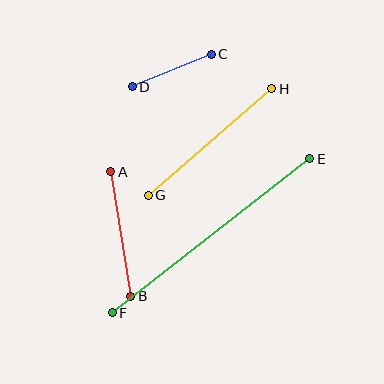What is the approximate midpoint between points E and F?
The midpoint is at approximately (211, 236) pixels.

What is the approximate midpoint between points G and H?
The midpoint is at approximately (210, 142) pixels.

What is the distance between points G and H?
The distance is approximately 163 pixels.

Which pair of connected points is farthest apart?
Points E and F are farthest apart.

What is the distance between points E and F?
The distance is approximately 251 pixels.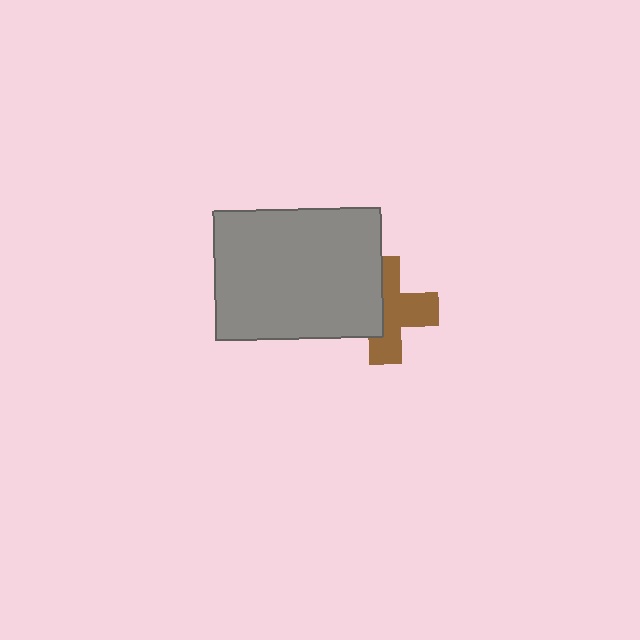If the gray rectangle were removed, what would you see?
You would see the complete brown cross.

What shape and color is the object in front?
The object in front is a gray rectangle.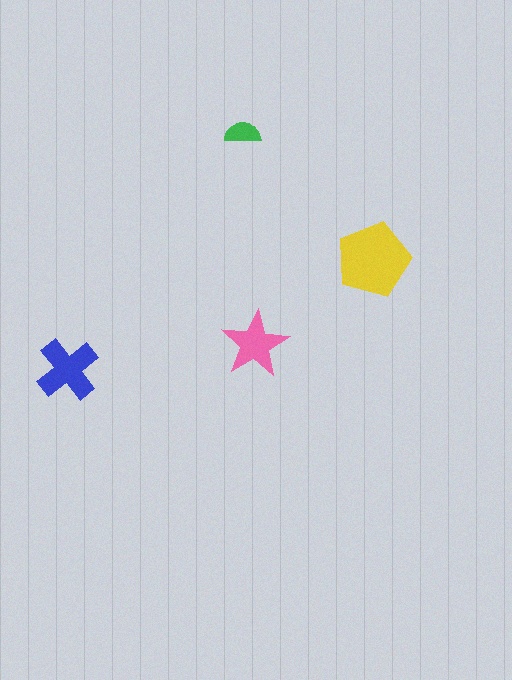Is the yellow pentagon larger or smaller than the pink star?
Larger.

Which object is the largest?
The yellow pentagon.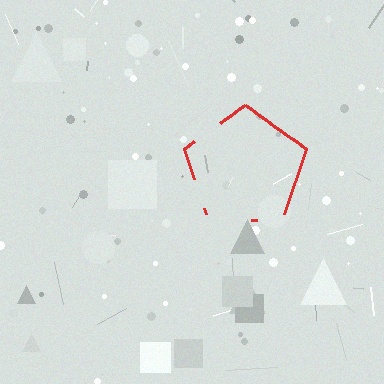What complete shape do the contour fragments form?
The contour fragments form a pentagon.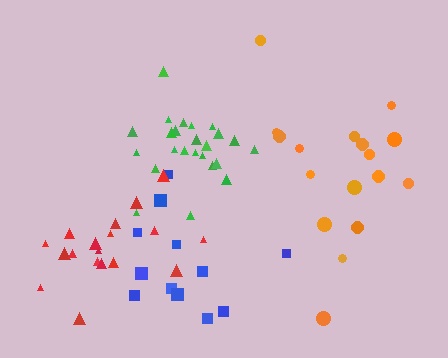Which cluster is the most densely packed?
Green.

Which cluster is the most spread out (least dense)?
Orange.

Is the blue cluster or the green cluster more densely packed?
Green.